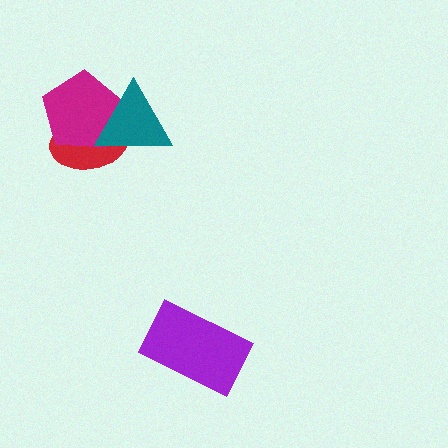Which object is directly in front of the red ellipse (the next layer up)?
The magenta pentagon is directly in front of the red ellipse.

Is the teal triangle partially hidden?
No, no other shape covers it.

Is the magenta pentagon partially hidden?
Yes, it is partially covered by another shape.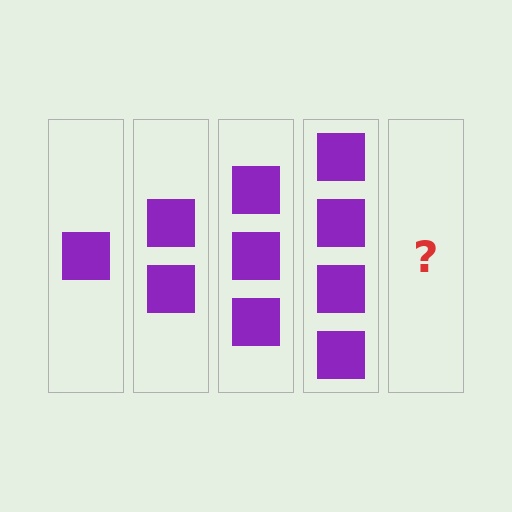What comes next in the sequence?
The next element should be 5 squares.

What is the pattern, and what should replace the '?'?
The pattern is that each step adds one more square. The '?' should be 5 squares.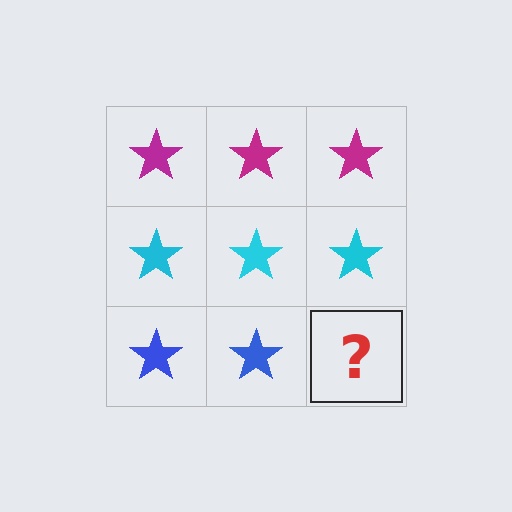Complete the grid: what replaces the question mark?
The question mark should be replaced with a blue star.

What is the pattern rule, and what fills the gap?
The rule is that each row has a consistent color. The gap should be filled with a blue star.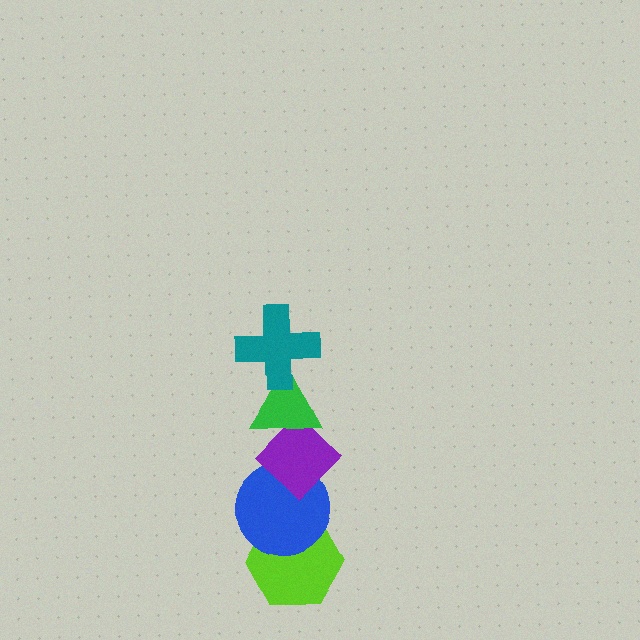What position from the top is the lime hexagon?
The lime hexagon is 5th from the top.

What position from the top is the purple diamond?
The purple diamond is 3rd from the top.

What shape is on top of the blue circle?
The purple diamond is on top of the blue circle.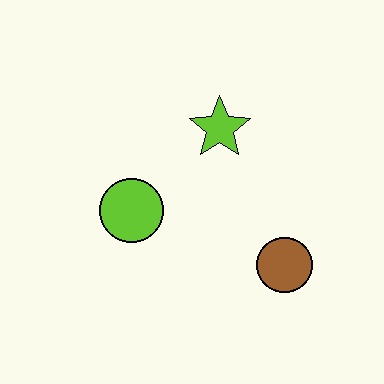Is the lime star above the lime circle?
Yes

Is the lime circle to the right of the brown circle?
No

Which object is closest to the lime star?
The lime circle is closest to the lime star.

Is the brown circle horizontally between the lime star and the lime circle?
No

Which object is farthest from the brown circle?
The lime circle is farthest from the brown circle.